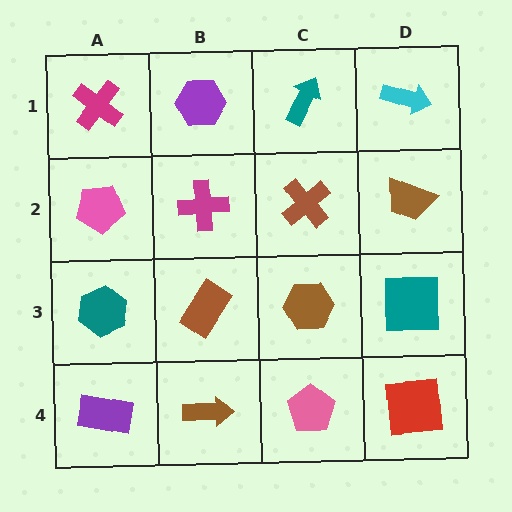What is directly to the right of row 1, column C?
A cyan arrow.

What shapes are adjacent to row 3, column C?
A brown cross (row 2, column C), a pink pentagon (row 4, column C), a brown rectangle (row 3, column B), a teal square (row 3, column D).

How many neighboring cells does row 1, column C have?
3.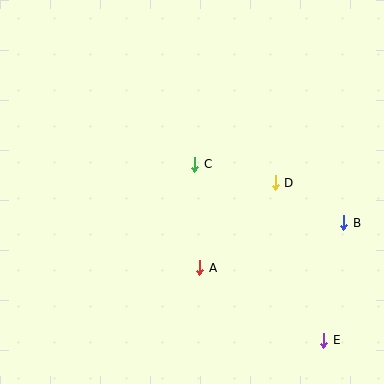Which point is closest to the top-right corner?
Point D is closest to the top-right corner.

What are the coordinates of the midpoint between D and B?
The midpoint between D and B is at (310, 203).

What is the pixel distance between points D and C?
The distance between D and C is 83 pixels.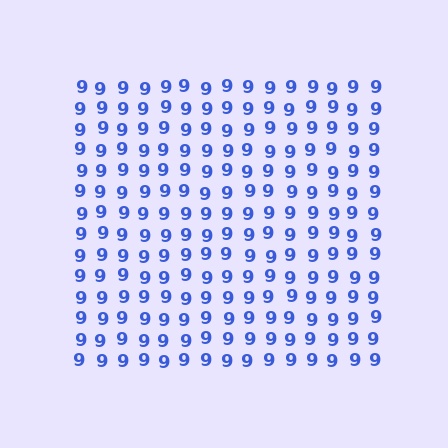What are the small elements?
The small elements are digit 9's.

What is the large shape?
The large shape is a square.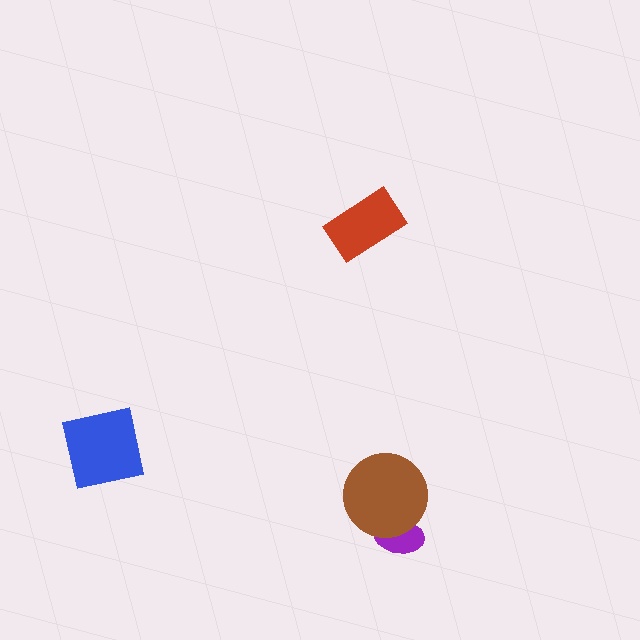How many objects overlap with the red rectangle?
0 objects overlap with the red rectangle.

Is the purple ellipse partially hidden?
Yes, it is partially covered by another shape.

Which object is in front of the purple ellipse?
The brown circle is in front of the purple ellipse.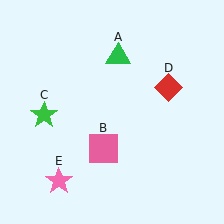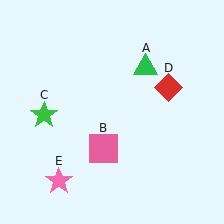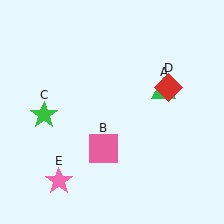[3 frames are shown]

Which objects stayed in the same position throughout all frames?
Pink square (object B) and green star (object C) and red diamond (object D) and pink star (object E) remained stationary.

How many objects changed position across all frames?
1 object changed position: green triangle (object A).